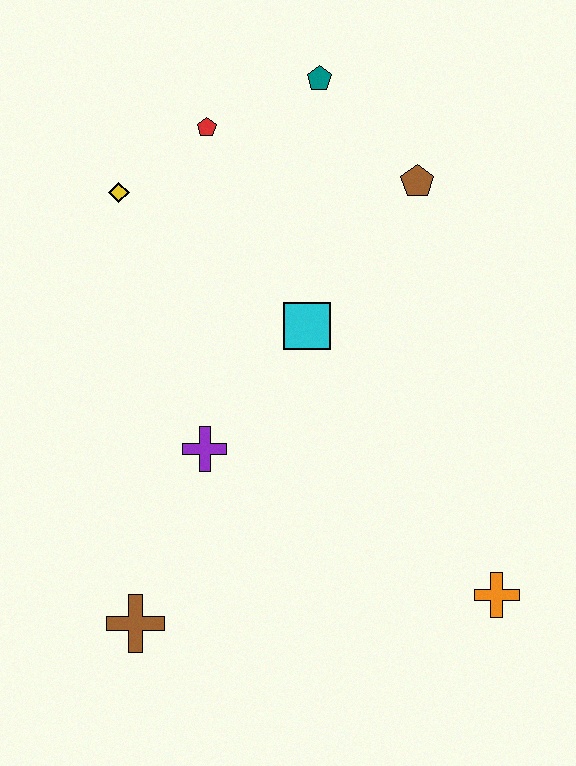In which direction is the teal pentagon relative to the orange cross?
The teal pentagon is above the orange cross.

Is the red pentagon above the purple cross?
Yes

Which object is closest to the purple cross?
The cyan square is closest to the purple cross.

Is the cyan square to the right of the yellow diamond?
Yes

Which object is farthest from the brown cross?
The teal pentagon is farthest from the brown cross.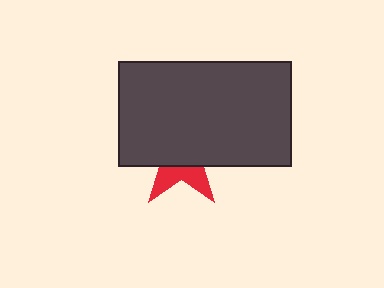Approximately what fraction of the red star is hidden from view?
Roughly 67% of the red star is hidden behind the dark gray rectangle.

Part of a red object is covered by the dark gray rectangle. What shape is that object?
It is a star.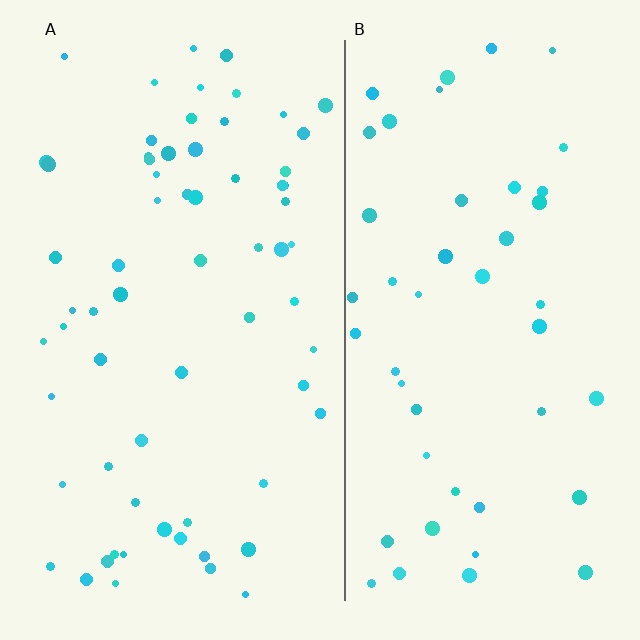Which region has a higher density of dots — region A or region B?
A (the left).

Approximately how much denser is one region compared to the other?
Approximately 1.4× — region A over region B.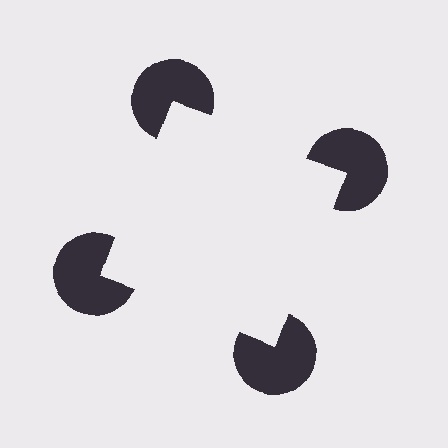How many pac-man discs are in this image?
There are 4 — one at each vertex of the illusory square.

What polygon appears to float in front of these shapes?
An illusory square — its edges are inferred from the aligned wedge cuts in the pac-man discs, not physically drawn.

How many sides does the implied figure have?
4 sides.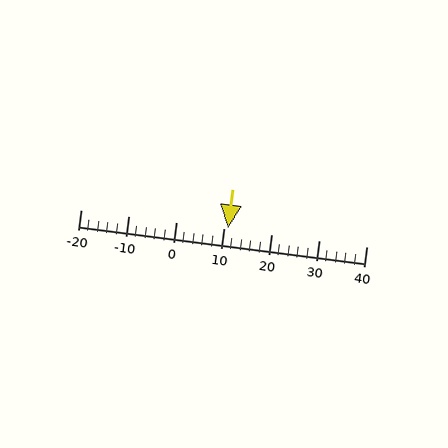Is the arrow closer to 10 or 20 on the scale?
The arrow is closer to 10.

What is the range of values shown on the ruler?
The ruler shows values from -20 to 40.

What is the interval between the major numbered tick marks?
The major tick marks are spaced 10 units apart.